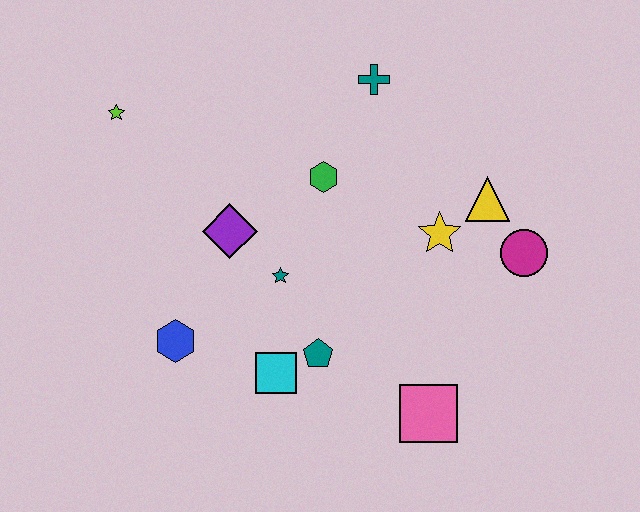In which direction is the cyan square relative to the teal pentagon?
The cyan square is to the left of the teal pentagon.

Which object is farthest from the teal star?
The magenta circle is farthest from the teal star.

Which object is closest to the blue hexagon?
The cyan square is closest to the blue hexagon.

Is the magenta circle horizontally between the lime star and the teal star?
No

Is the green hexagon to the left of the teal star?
No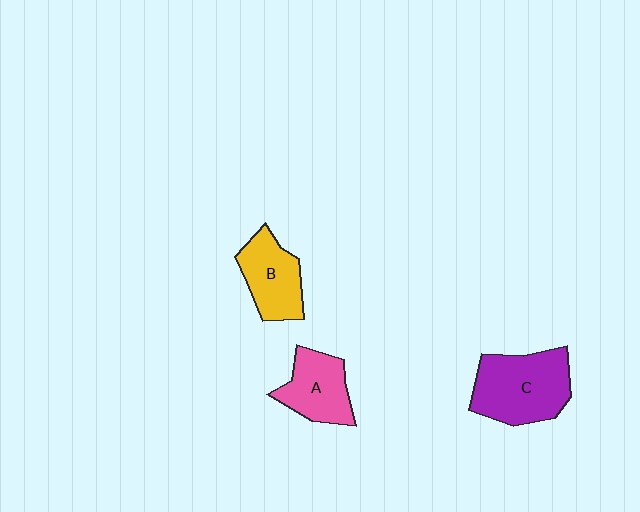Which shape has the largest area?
Shape C (purple).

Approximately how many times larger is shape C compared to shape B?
Approximately 1.5 times.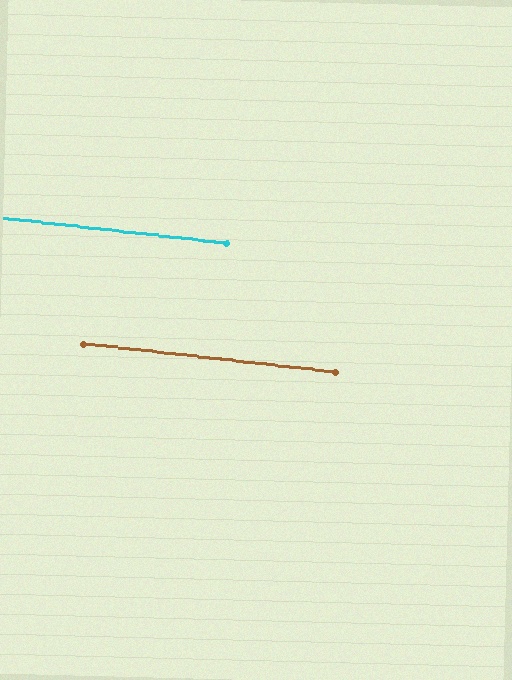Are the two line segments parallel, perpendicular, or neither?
Parallel — their directions differ by only 0.0°.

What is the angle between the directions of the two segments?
Approximately 0 degrees.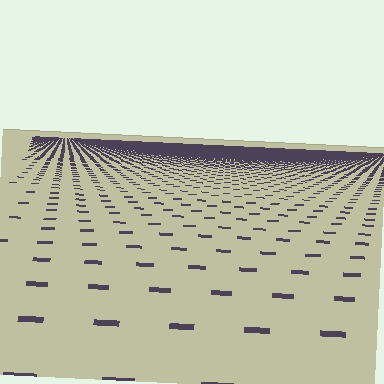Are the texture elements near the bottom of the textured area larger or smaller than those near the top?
Larger. Near the bottom, elements are closer to the viewer and appear at a bigger on-screen size.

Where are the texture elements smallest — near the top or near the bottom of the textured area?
Near the top.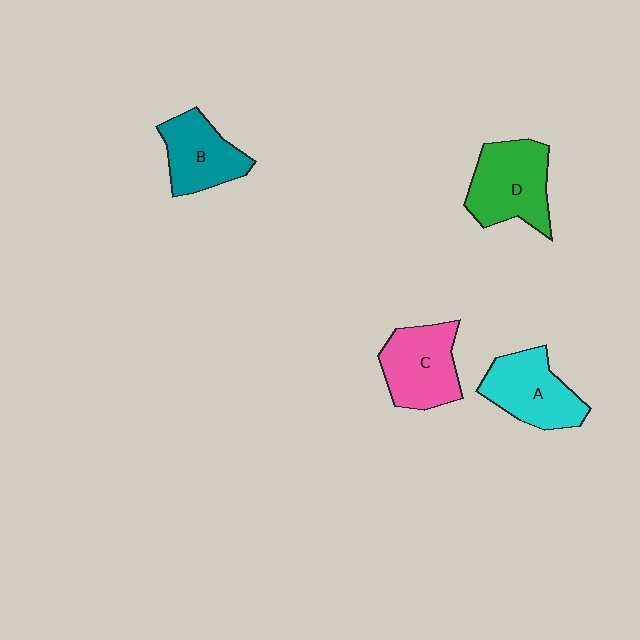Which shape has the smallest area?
Shape B (teal).